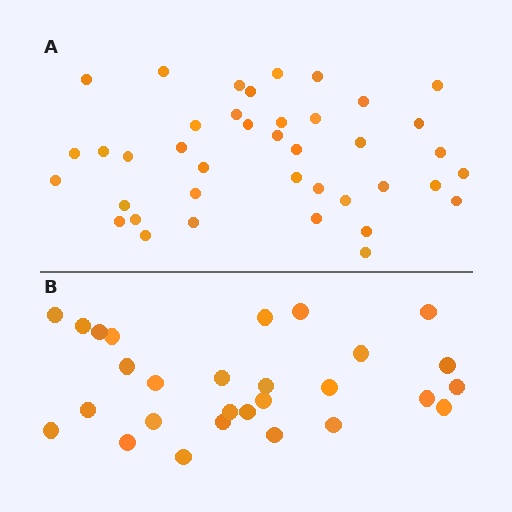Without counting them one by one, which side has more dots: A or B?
Region A (the top region) has more dots.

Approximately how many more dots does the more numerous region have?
Region A has roughly 12 or so more dots than region B.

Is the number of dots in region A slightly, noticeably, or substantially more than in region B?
Region A has noticeably more, but not dramatically so. The ratio is roughly 1.4 to 1.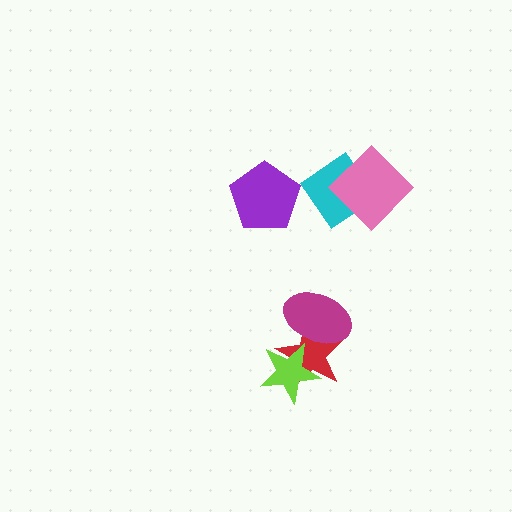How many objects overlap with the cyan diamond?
1 object overlaps with the cyan diamond.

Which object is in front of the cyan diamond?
The pink diamond is in front of the cyan diamond.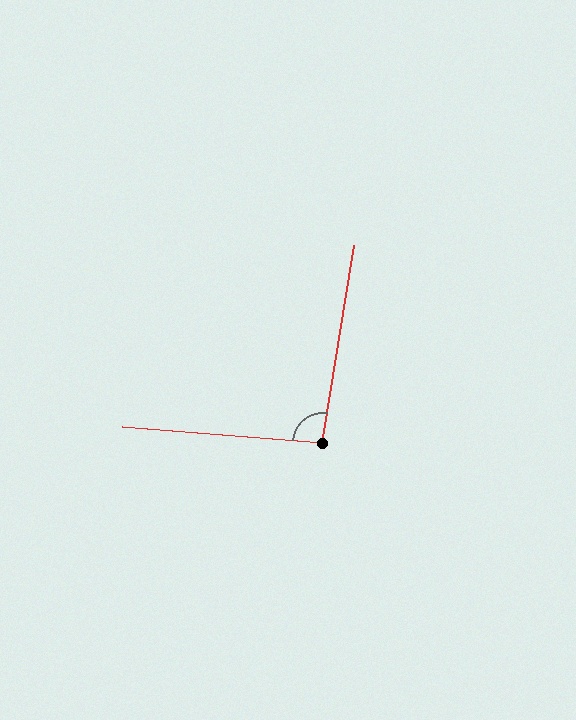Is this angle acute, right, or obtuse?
It is approximately a right angle.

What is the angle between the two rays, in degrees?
Approximately 95 degrees.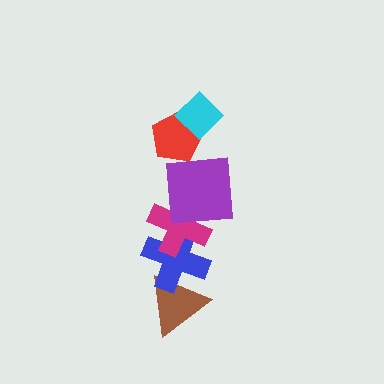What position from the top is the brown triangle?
The brown triangle is 6th from the top.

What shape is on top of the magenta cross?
The purple square is on top of the magenta cross.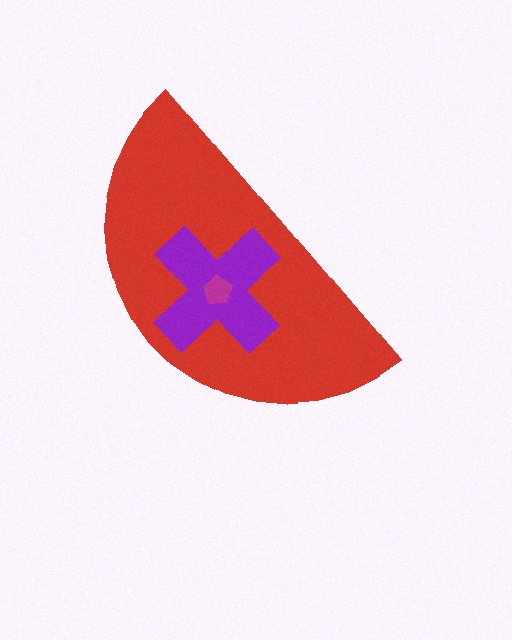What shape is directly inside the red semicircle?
The purple cross.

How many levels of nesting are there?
3.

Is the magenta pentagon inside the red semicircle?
Yes.